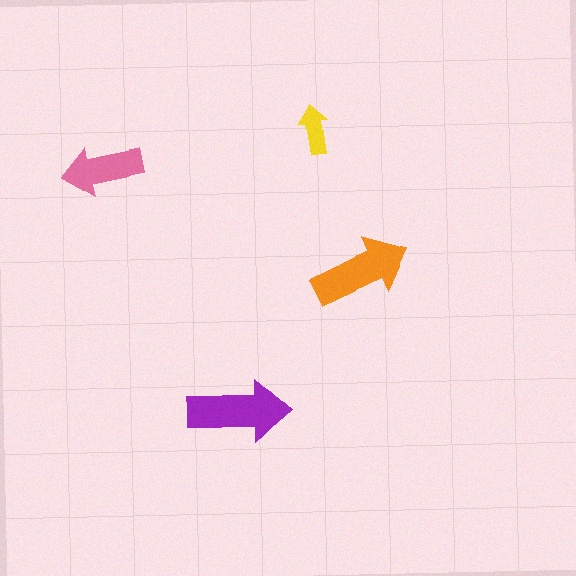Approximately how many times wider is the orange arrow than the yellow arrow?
About 2 times wider.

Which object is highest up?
The yellow arrow is topmost.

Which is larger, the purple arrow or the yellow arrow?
The purple one.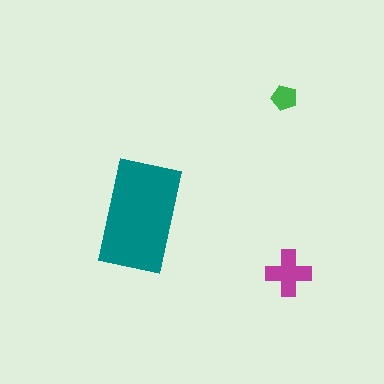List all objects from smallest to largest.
The green pentagon, the magenta cross, the teal rectangle.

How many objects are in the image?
There are 3 objects in the image.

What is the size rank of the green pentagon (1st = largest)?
3rd.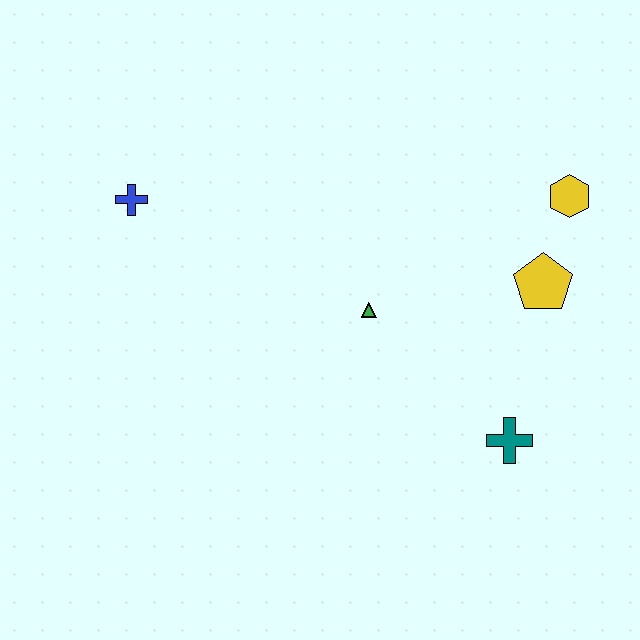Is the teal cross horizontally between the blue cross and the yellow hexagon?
Yes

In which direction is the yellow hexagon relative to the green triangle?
The yellow hexagon is to the right of the green triangle.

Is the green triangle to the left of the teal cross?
Yes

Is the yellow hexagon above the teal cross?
Yes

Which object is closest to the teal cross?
The yellow pentagon is closest to the teal cross.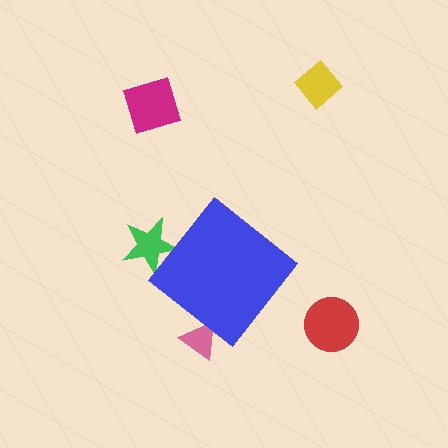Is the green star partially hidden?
Yes, the green star is partially hidden behind the blue diamond.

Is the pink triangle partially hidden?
Yes, the pink triangle is partially hidden behind the blue diamond.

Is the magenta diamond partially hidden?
No, the magenta diamond is fully visible.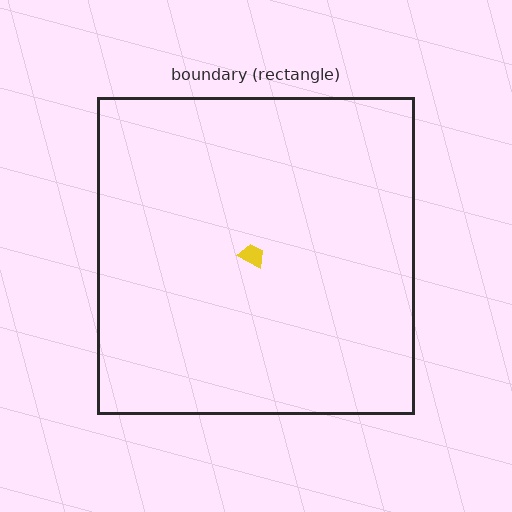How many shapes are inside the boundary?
1 inside, 0 outside.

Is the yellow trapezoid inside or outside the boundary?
Inside.